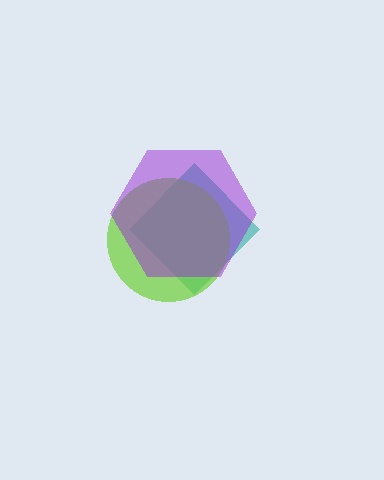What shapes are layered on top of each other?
The layered shapes are: a teal diamond, a lime circle, a purple hexagon.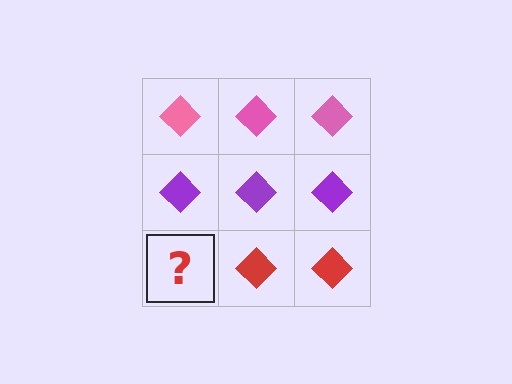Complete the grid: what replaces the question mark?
The question mark should be replaced with a red diamond.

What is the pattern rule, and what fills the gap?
The rule is that each row has a consistent color. The gap should be filled with a red diamond.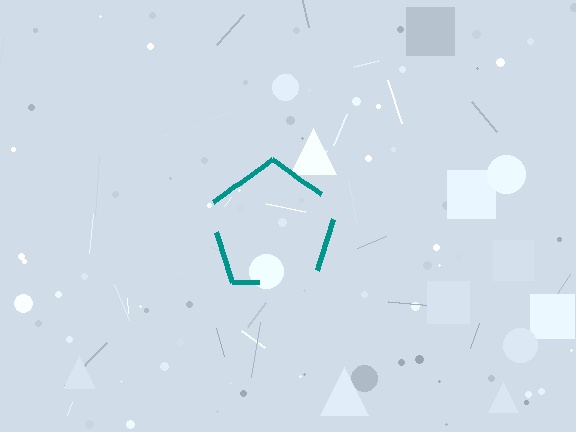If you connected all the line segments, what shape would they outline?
They would outline a pentagon.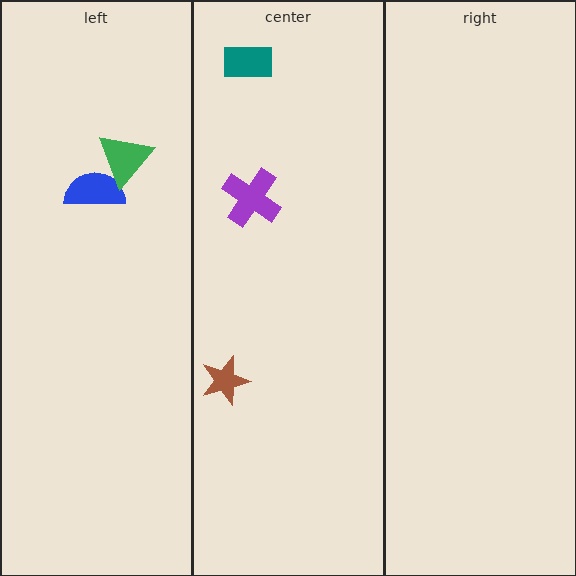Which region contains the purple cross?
The center region.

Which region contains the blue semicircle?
The left region.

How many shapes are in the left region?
2.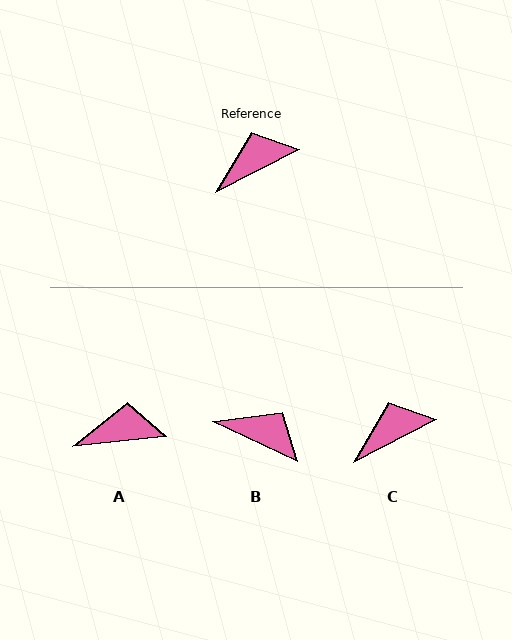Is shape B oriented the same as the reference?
No, it is off by about 53 degrees.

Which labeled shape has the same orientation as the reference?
C.